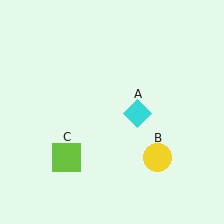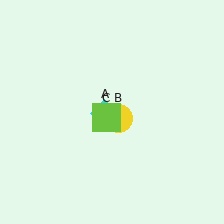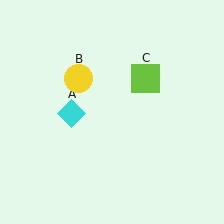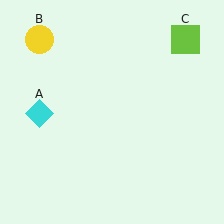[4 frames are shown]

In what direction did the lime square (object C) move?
The lime square (object C) moved up and to the right.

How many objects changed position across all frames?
3 objects changed position: cyan diamond (object A), yellow circle (object B), lime square (object C).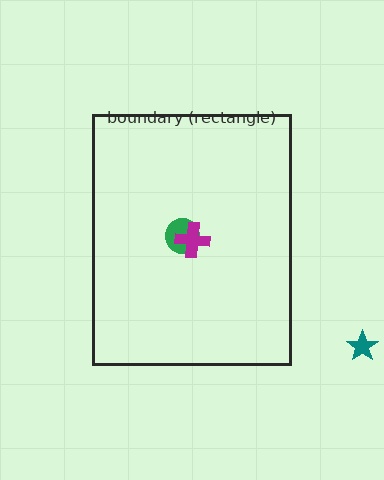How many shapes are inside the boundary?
2 inside, 1 outside.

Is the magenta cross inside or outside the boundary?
Inside.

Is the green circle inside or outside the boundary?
Inside.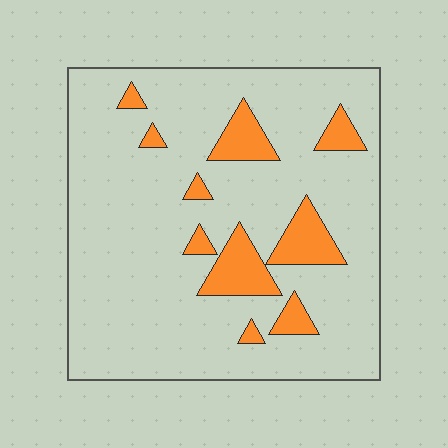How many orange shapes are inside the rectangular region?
10.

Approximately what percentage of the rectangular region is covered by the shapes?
Approximately 15%.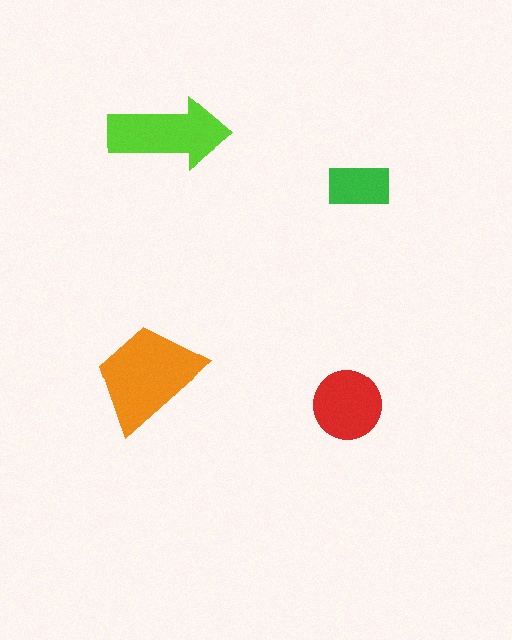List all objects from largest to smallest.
The orange trapezoid, the lime arrow, the red circle, the green rectangle.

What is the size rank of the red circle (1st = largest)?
3rd.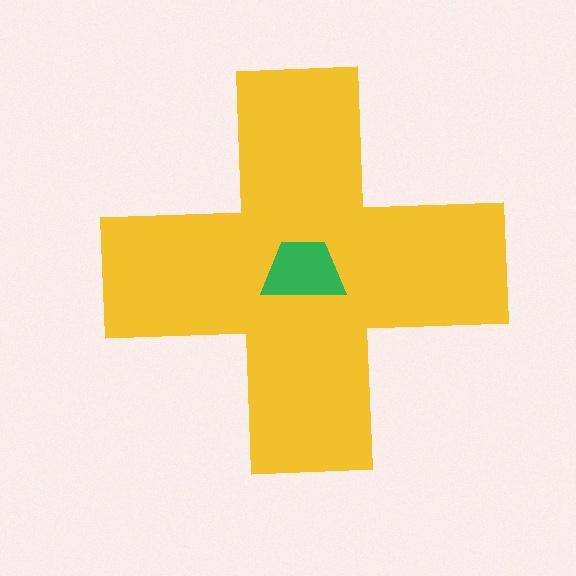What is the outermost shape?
The yellow cross.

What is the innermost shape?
The green trapezoid.